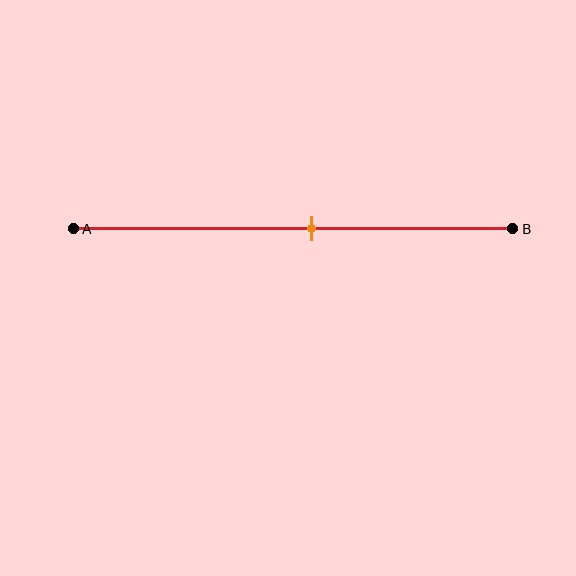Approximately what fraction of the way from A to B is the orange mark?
The orange mark is approximately 55% of the way from A to B.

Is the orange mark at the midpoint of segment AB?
No, the mark is at about 55% from A, not at the 50% midpoint.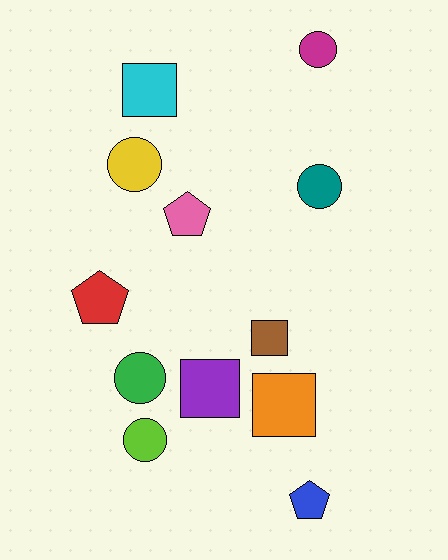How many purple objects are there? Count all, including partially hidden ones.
There is 1 purple object.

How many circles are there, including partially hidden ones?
There are 5 circles.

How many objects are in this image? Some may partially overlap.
There are 12 objects.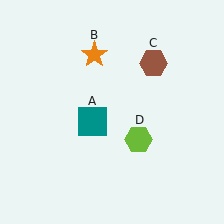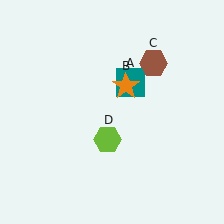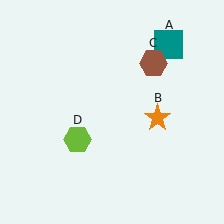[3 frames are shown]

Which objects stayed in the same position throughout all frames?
Brown hexagon (object C) remained stationary.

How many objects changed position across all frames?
3 objects changed position: teal square (object A), orange star (object B), lime hexagon (object D).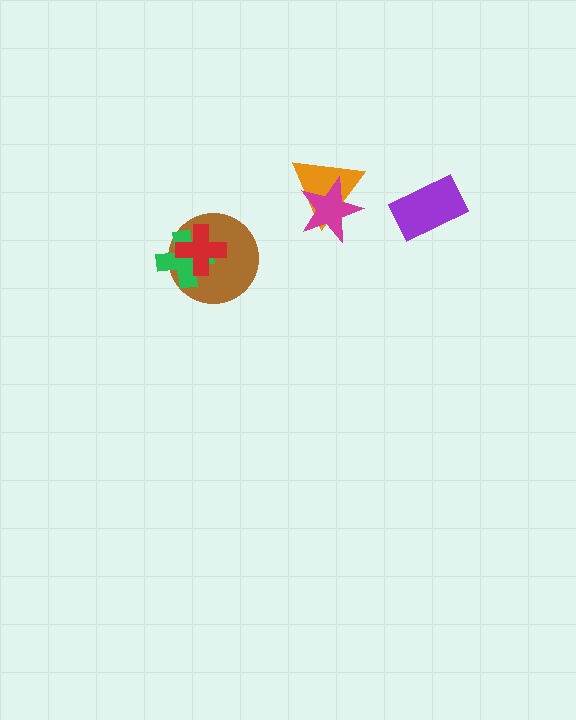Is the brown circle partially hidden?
Yes, it is partially covered by another shape.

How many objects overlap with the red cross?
2 objects overlap with the red cross.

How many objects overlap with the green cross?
2 objects overlap with the green cross.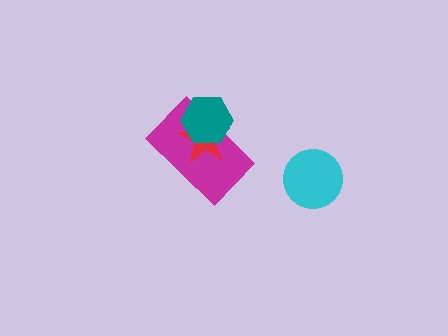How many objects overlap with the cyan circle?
0 objects overlap with the cyan circle.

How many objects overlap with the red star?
2 objects overlap with the red star.